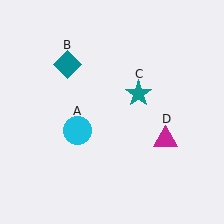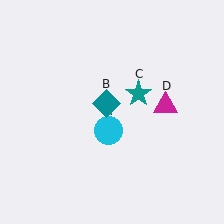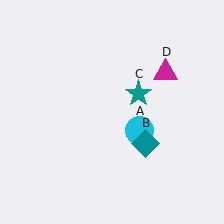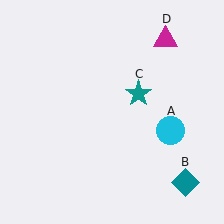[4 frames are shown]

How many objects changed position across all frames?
3 objects changed position: cyan circle (object A), teal diamond (object B), magenta triangle (object D).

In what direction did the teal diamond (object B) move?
The teal diamond (object B) moved down and to the right.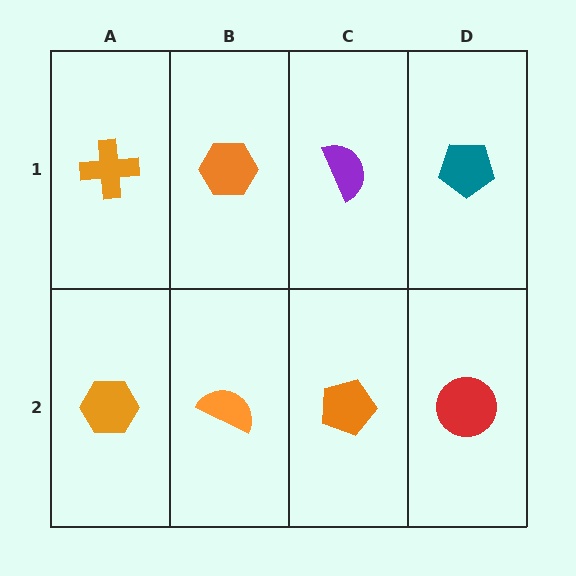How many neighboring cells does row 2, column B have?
3.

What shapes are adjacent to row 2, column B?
An orange hexagon (row 1, column B), an orange hexagon (row 2, column A), an orange pentagon (row 2, column C).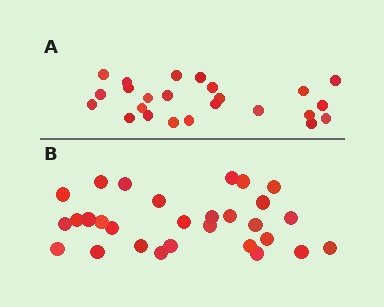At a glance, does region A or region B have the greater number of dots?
Region B (the bottom region) has more dots.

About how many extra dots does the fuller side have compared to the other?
Region B has about 5 more dots than region A.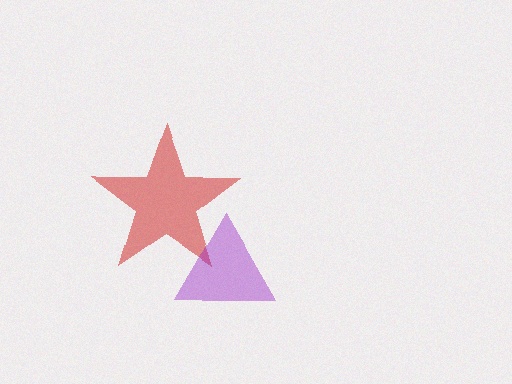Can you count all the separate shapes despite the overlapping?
Yes, there are 2 separate shapes.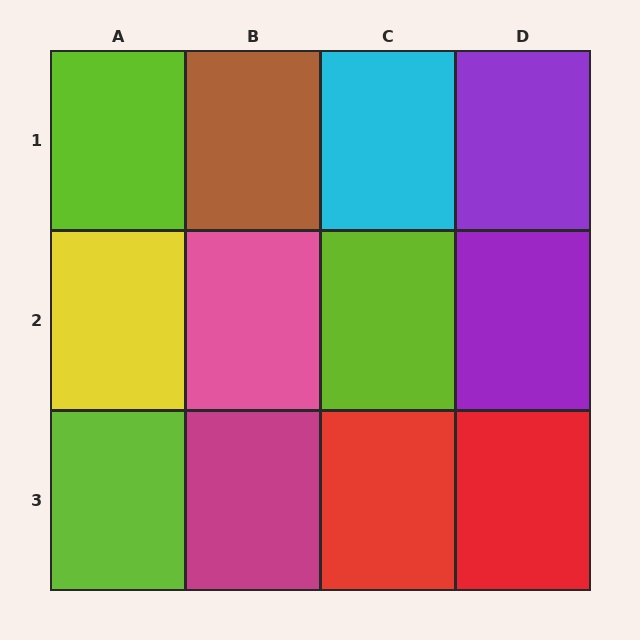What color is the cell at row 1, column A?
Lime.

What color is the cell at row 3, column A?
Lime.